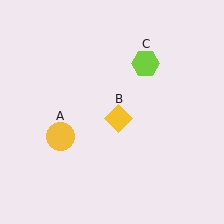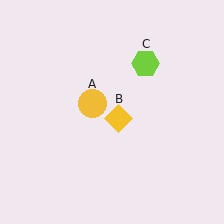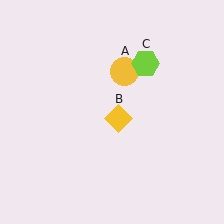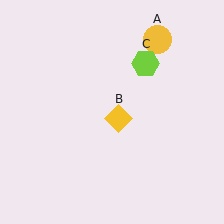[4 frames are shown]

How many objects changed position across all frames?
1 object changed position: yellow circle (object A).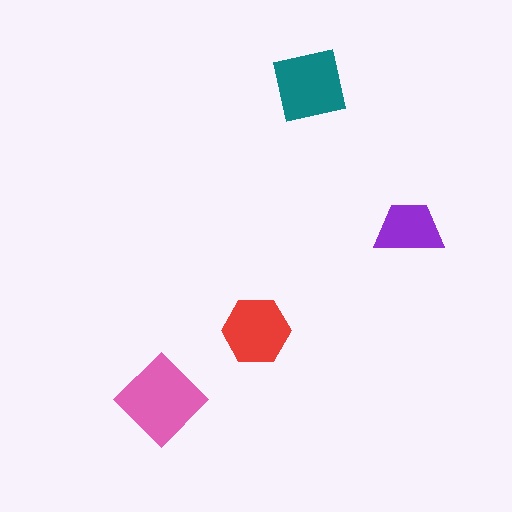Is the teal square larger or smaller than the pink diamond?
Smaller.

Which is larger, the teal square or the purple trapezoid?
The teal square.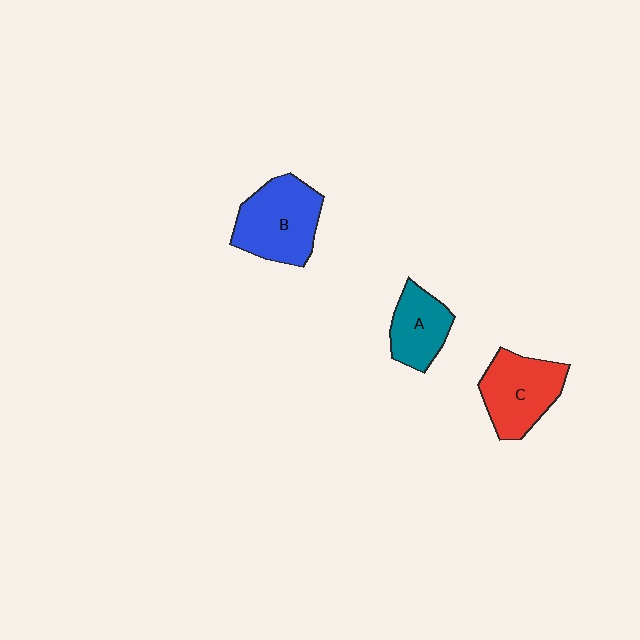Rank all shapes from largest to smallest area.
From largest to smallest: B (blue), C (red), A (teal).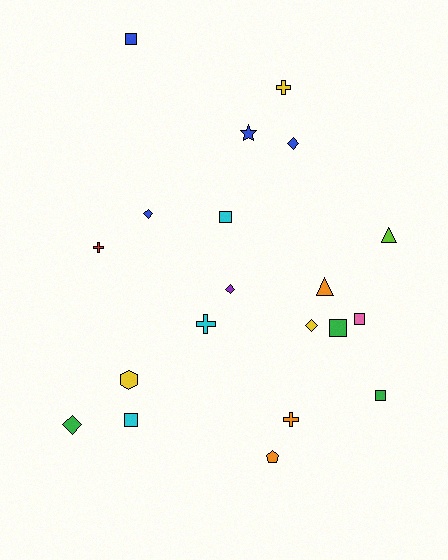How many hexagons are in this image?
There is 1 hexagon.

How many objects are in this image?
There are 20 objects.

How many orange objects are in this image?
There are 3 orange objects.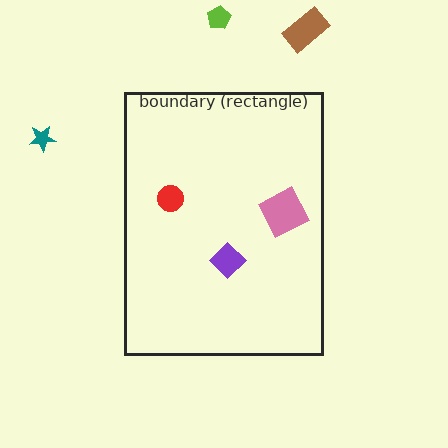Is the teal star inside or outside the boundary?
Outside.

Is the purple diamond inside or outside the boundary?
Inside.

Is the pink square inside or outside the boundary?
Inside.